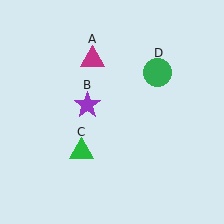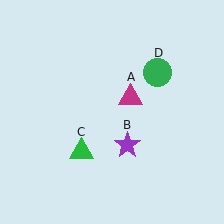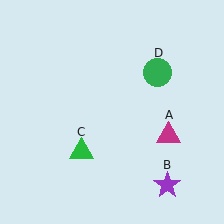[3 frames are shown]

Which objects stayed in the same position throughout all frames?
Green triangle (object C) and green circle (object D) remained stationary.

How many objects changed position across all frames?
2 objects changed position: magenta triangle (object A), purple star (object B).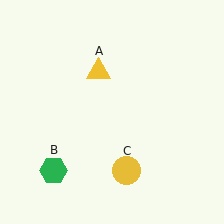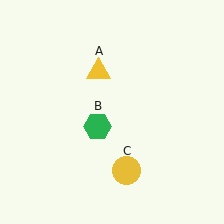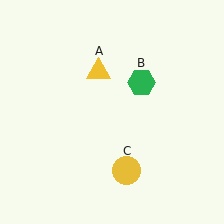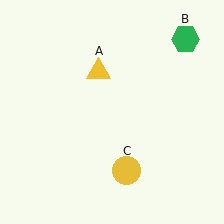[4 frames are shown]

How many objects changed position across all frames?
1 object changed position: green hexagon (object B).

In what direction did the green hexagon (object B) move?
The green hexagon (object B) moved up and to the right.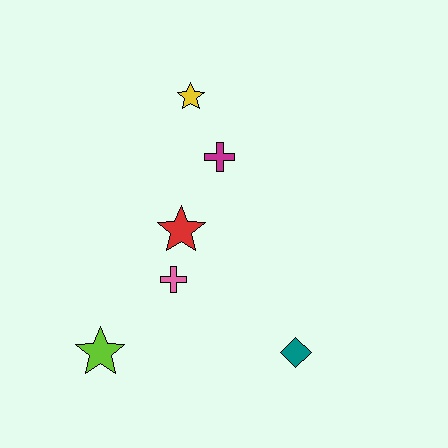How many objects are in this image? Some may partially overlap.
There are 6 objects.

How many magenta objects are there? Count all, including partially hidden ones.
There is 1 magenta object.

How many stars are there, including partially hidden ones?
There are 3 stars.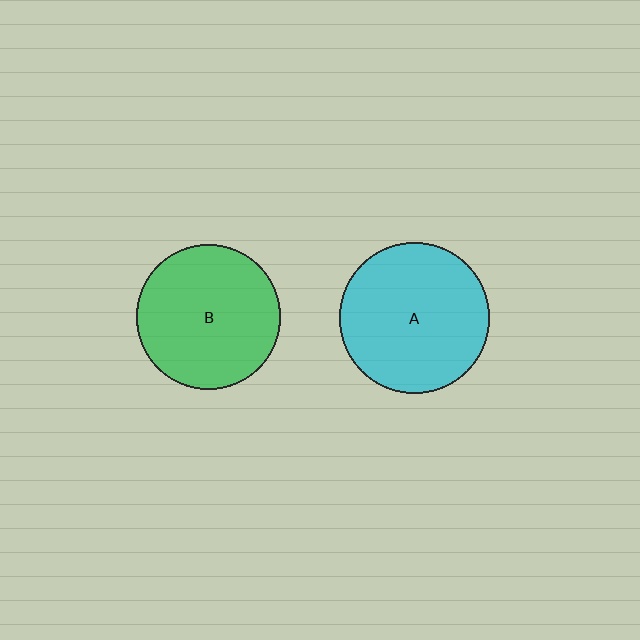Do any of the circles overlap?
No, none of the circles overlap.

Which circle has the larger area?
Circle A (cyan).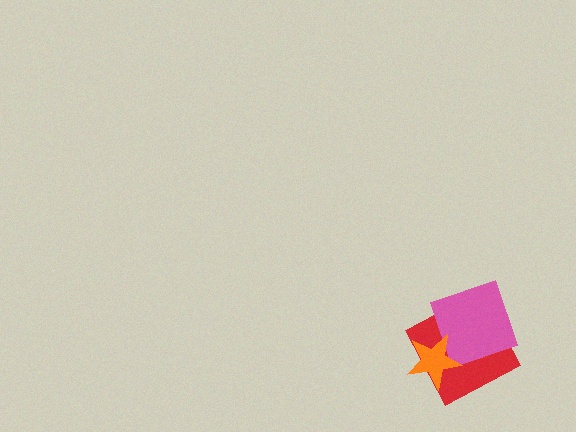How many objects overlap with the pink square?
2 objects overlap with the pink square.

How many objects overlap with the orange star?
2 objects overlap with the orange star.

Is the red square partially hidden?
Yes, it is partially covered by another shape.